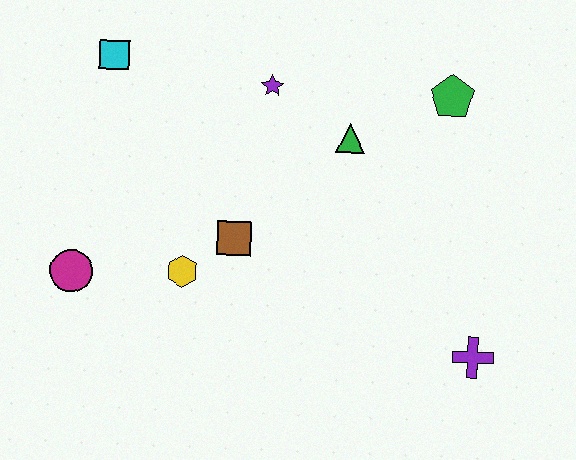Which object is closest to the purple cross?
The green triangle is closest to the purple cross.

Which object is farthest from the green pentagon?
The magenta circle is farthest from the green pentagon.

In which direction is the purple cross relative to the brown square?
The purple cross is to the right of the brown square.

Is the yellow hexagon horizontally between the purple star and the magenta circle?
Yes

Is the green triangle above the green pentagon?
No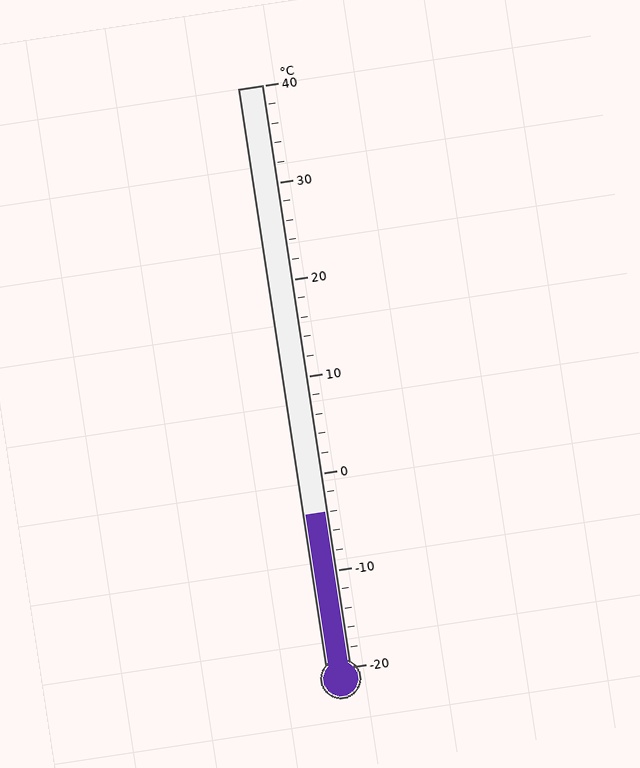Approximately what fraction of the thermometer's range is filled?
The thermometer is filled to approximately 25% of its range.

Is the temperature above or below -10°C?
The temperature is above -10°C.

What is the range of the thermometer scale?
The thermometer scale ranges from -20°C to 40°C.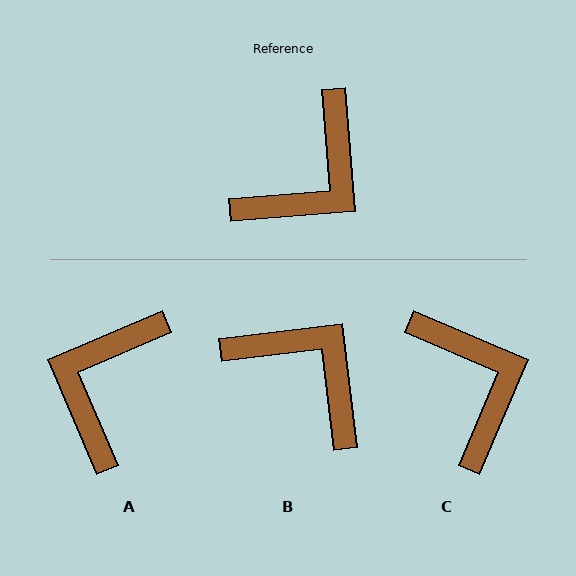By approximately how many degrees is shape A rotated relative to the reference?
Approximately 161 degrees clockwise.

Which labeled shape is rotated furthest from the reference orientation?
A, about 161 degrees away.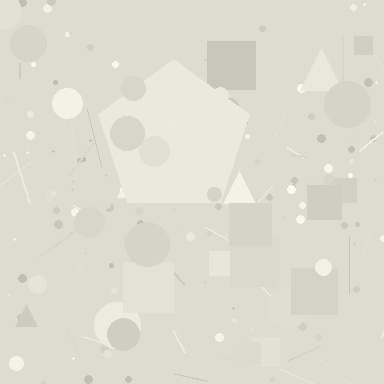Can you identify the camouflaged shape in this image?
The camouflaged shape is a pentagon.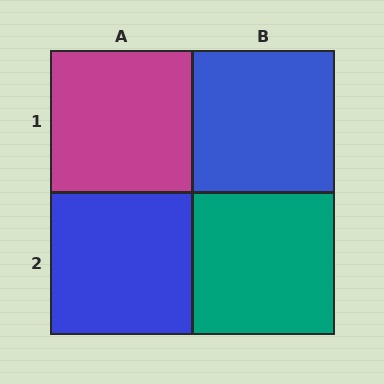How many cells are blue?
2 cells are blue.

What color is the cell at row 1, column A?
Magenta.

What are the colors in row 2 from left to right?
Blue, teal.